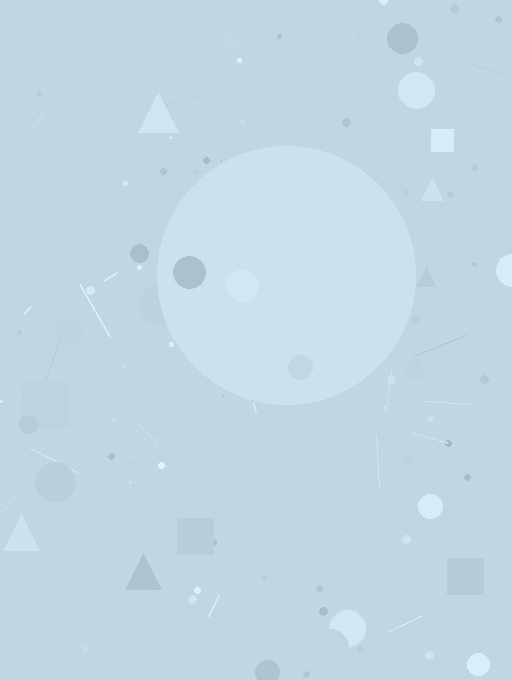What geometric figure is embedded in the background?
A circle is embedded in the background.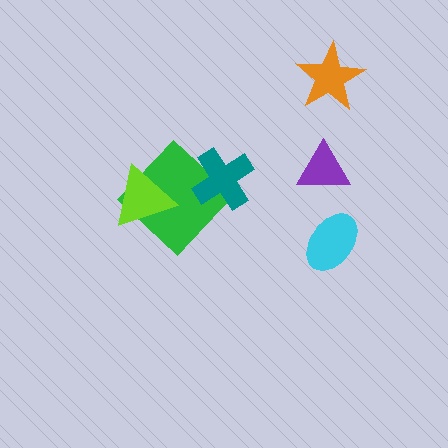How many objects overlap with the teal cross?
1 object overlaps with the teal cross.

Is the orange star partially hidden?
No, no other shape covers it.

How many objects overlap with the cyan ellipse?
0 objects overlap with the cyan ellipse.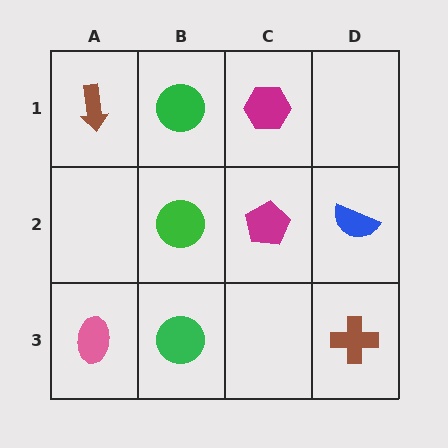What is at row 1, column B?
A green circle.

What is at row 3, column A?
A pink ellipse.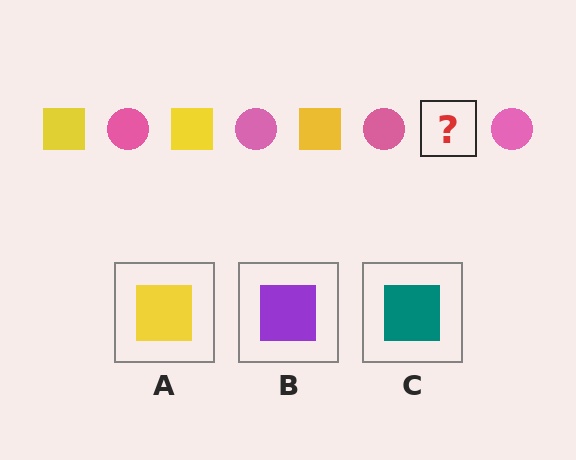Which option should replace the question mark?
Option A.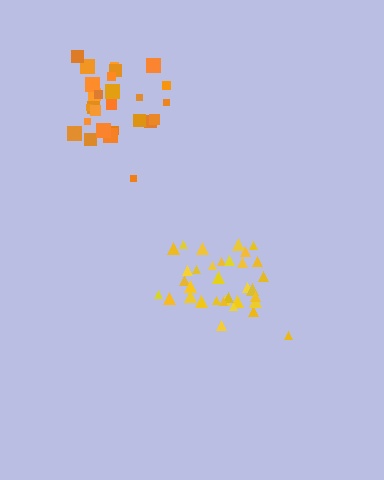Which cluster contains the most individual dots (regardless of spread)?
Yellow (34).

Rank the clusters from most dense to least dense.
orange, yellow.